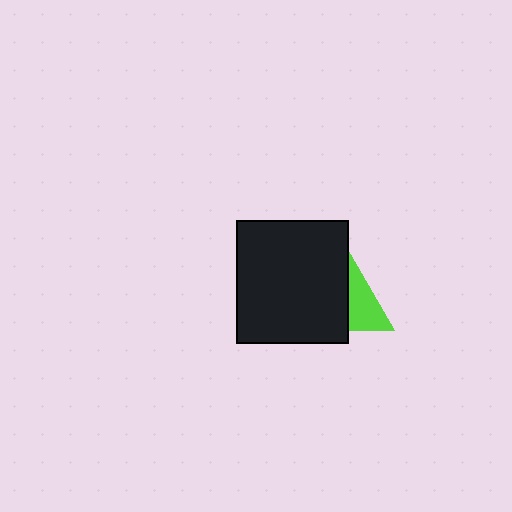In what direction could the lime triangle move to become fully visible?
The lime triangle could move right. That would shift it out from behind the black rectangle entirely.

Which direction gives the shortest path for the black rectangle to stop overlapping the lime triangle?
Moving left gives the shortest separation.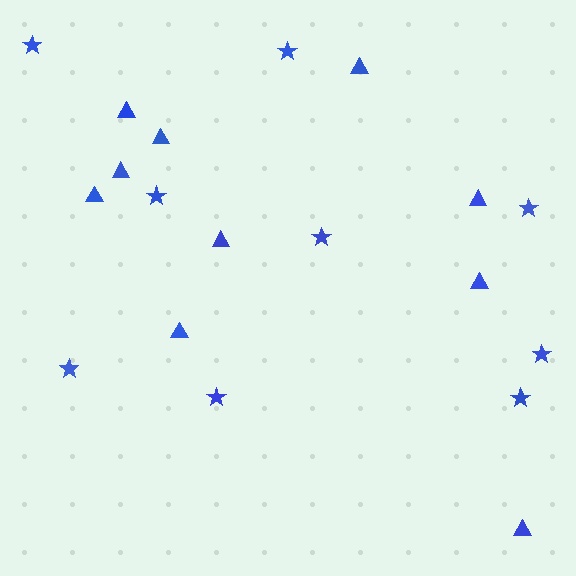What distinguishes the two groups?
There are 2 groups: one group of stars (9) and one group of triangles (10).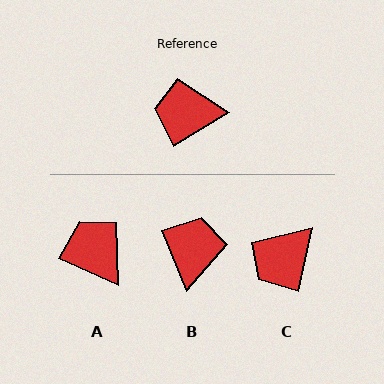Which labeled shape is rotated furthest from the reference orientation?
B, about 99 degrees away.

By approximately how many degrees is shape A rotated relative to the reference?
Approximately 55 degrees clockwise.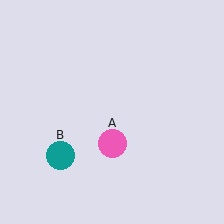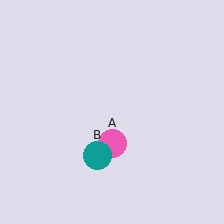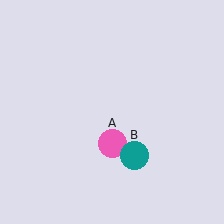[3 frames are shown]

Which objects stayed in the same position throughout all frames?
Pink circle (object A) remained stationary.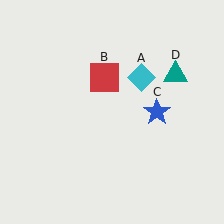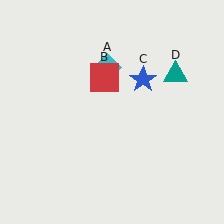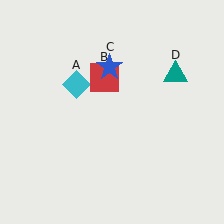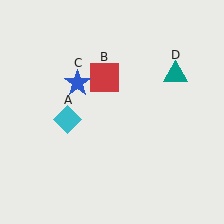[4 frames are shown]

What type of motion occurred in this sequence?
The cyan diamond (object A), blue star (object C) rotated counterclockwise around the center of the scene.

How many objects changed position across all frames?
2 objects changed position: cyan diamond (object A), blue star (object C).